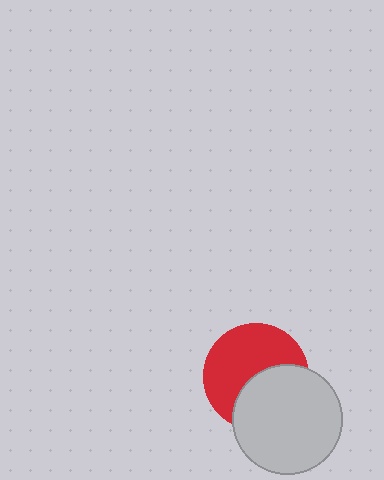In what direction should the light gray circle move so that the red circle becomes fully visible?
The light gray circle should move toward the lower-right. That is the shortest direction to clear the overlap and leave the red circle fully visible.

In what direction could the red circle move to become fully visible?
The red circle could move toward the upper-left. That would shift it out from behind the light gray circle entirely.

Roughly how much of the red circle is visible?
About half of it is visible (roughly 58%).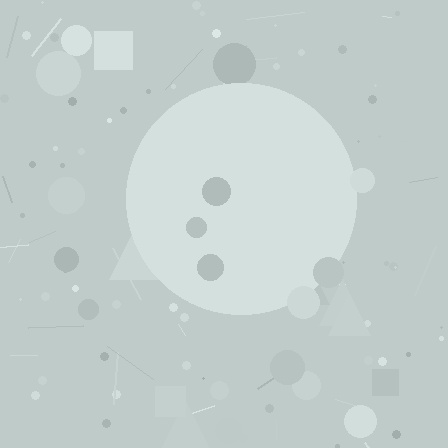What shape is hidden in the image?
A circle is hidden in the image.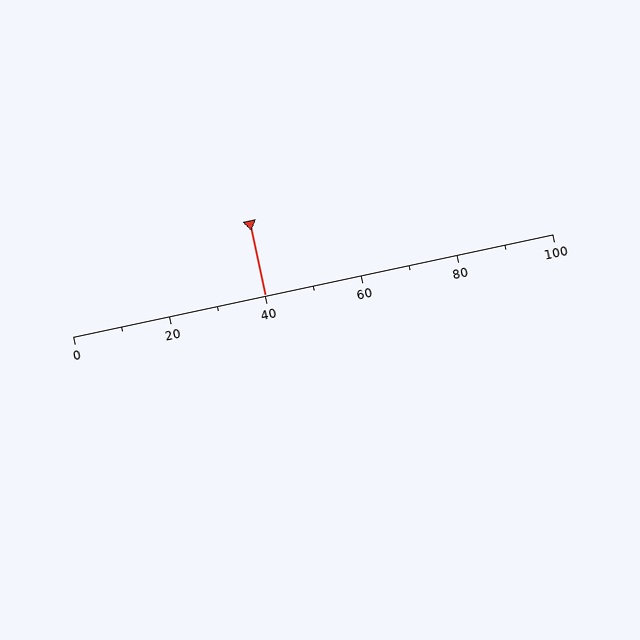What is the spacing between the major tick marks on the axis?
The major ticks are spaced 20 apart.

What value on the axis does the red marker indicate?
The marker indicates approximately 40.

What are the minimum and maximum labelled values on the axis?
The axis runs from 0 to 100.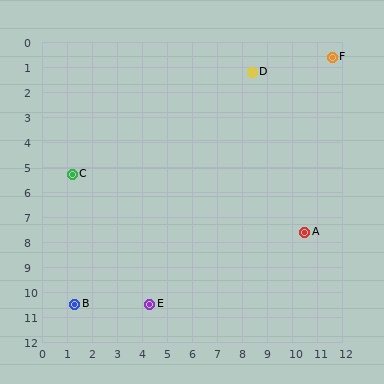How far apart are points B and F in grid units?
Points B and F are about 14.3 grid units apart.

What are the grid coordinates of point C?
Point C is at approximately (1.2, 5.3).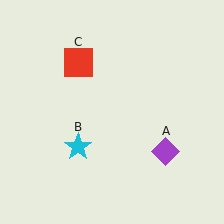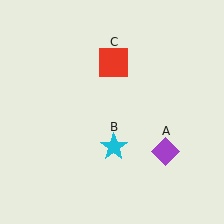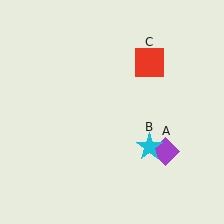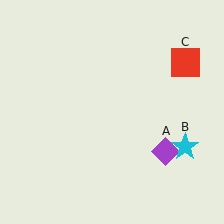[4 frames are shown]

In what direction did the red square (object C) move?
The red square (object C) moved right.